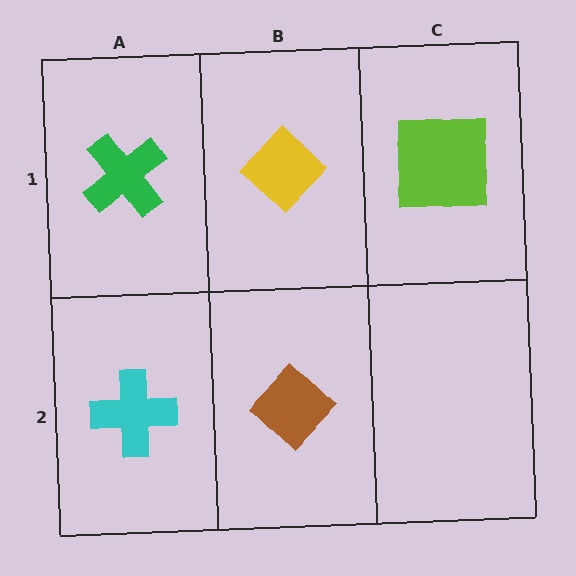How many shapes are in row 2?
2 shapes.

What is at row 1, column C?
A lime square.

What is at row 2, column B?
A brown diamond.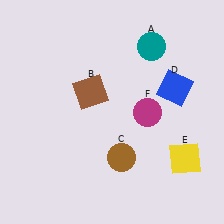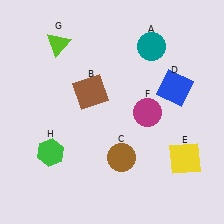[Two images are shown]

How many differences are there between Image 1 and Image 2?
There are 2 differences between the two images.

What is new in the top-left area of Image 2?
A lime triangle (G) was added in the top-left area of Image 2.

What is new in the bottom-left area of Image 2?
A green hexagon (H) was added in the bottom-left area of Image 2.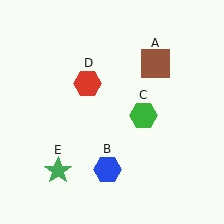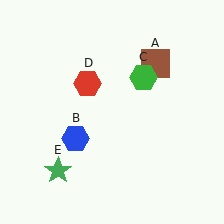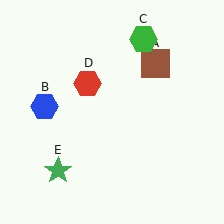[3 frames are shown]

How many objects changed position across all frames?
2 objects changed position: blue hexagon (object B), green hexagon (object C).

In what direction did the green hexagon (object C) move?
The green hexagon (object C) moved up.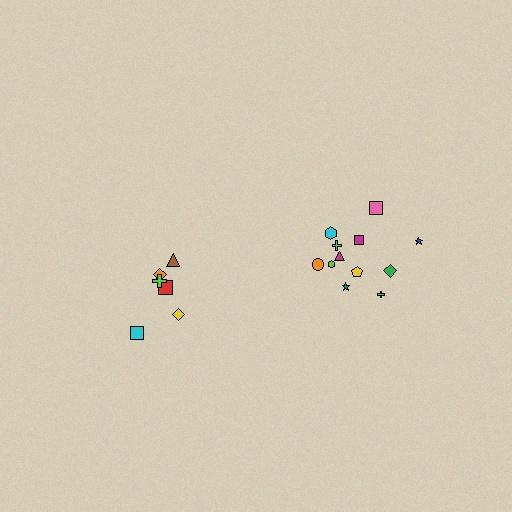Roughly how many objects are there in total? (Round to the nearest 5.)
Roughly 20 objects in total.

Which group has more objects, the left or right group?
The right group.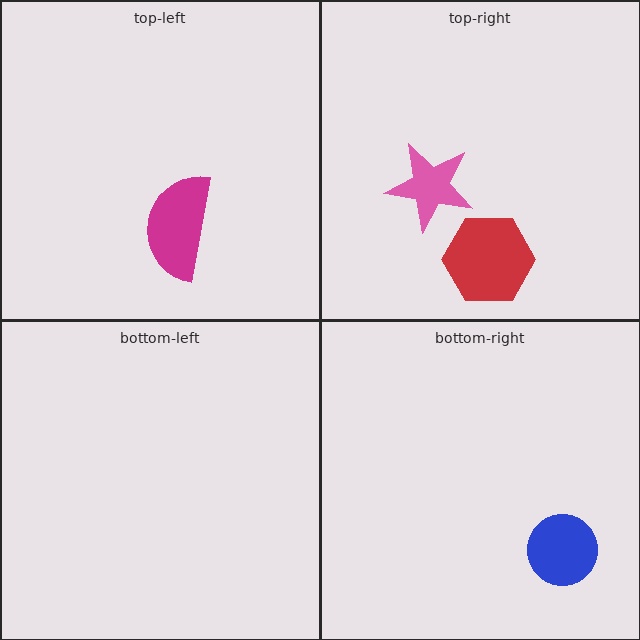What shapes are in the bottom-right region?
The blue circle.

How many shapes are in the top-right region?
2.